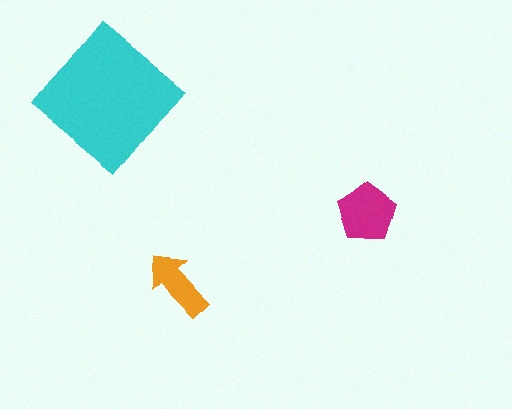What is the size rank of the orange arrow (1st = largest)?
3rd.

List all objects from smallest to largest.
The orange arrow, the magenta pentagon, the cyan diamond.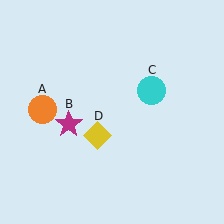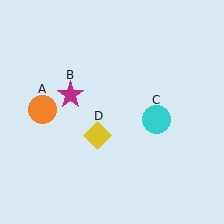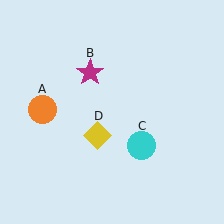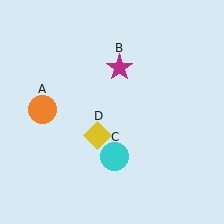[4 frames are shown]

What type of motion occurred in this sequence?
The magenta star (object B), cyan circle (object C) rotated clockwise around the center of the scene.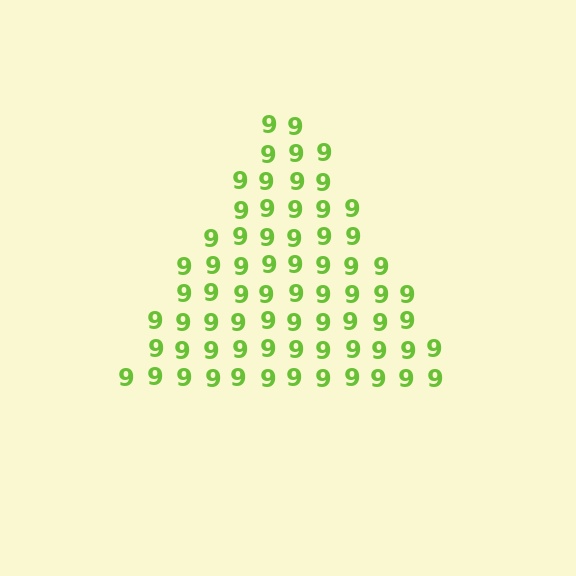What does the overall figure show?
The overall figure shows a triangle.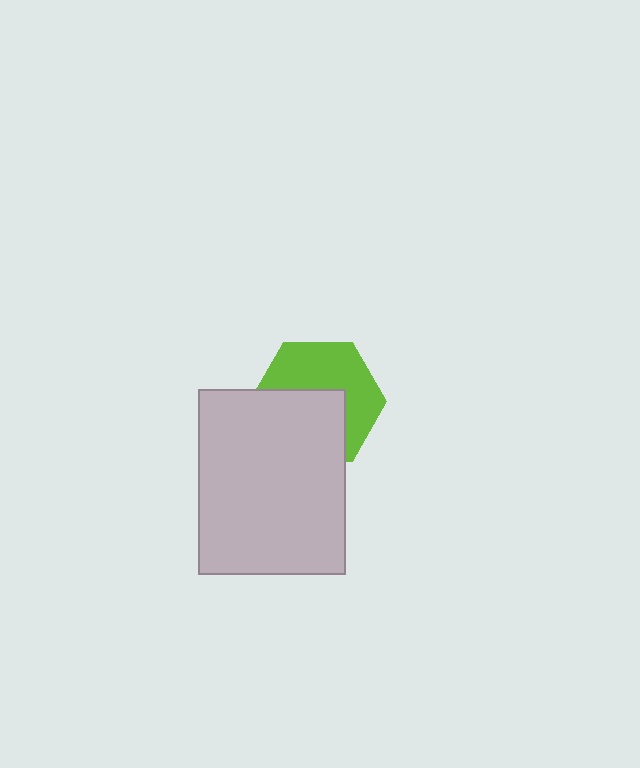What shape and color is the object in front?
The object in front is a light gray rectangle.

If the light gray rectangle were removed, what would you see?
You would see the complete lime hexagon.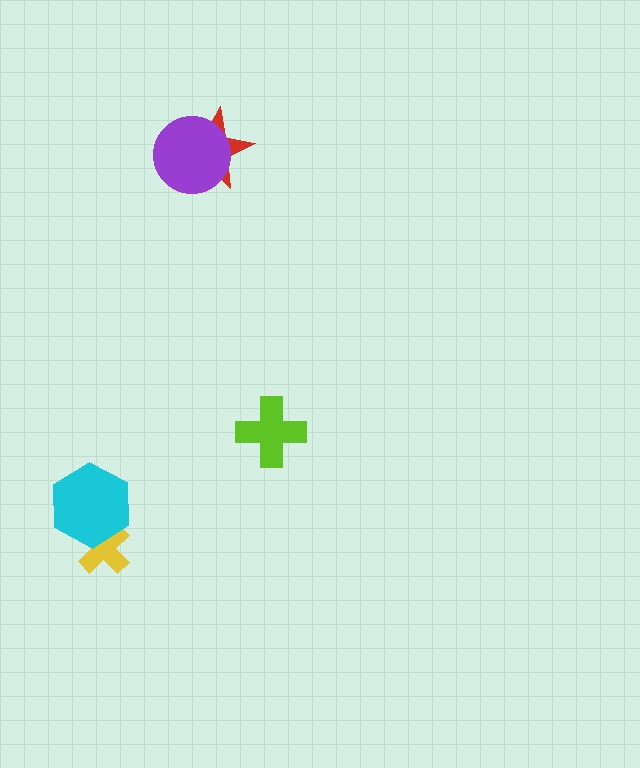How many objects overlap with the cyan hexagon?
1 object overlaps with the cyan hexagon.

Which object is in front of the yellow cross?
The cyan hexagon is in front of the yellow cross.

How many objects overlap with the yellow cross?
1 object overlaps with the yellow cross.